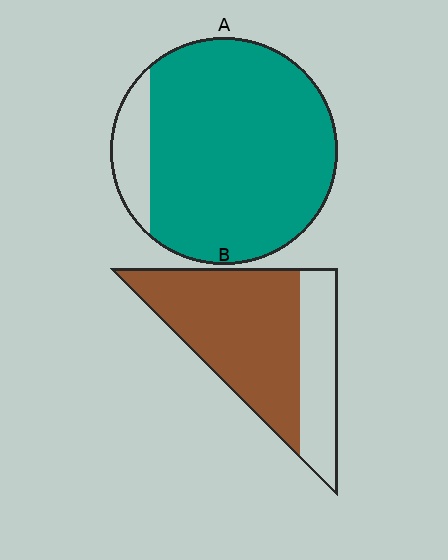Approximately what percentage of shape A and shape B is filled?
A is approximately 90% and B is approximately 70%.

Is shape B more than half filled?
Yes.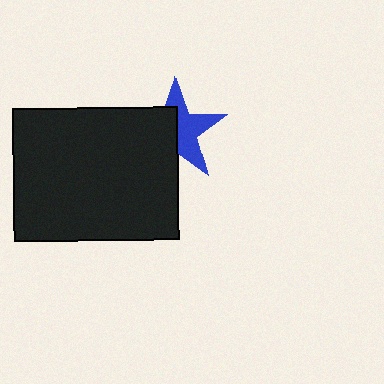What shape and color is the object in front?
The object in front is a black rectangle.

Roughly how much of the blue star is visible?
About half of it is visible (roughly 51%).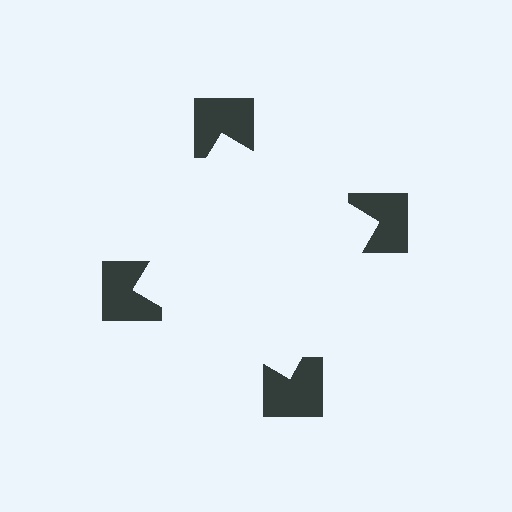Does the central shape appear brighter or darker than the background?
It typically appears slightly brighter than the background, even though no actual brightness change is drawn.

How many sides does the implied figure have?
4 sides.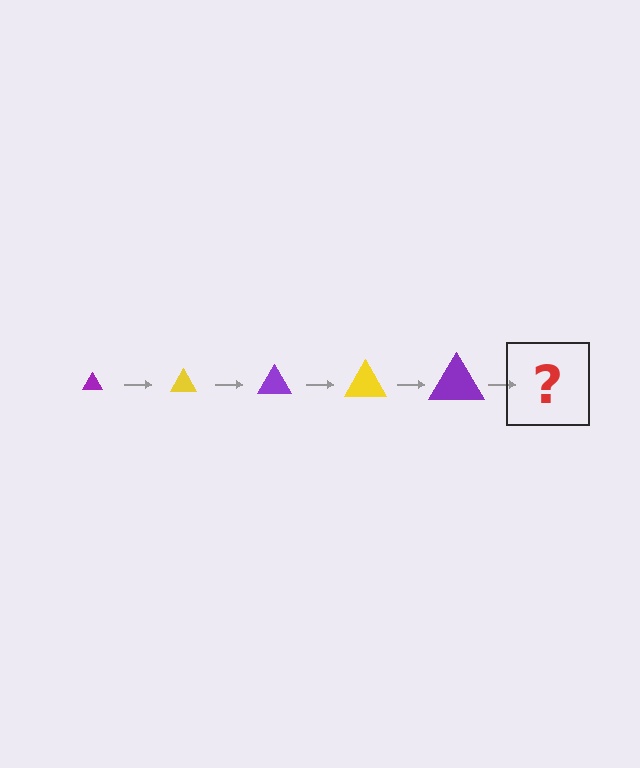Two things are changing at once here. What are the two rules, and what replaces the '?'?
The two rules are that the triangle grows larger each step and the color cycles through purple and yellow. The '?' should be a yellow triangle, larger than the previous one.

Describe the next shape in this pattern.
It should be a yellow triangle, larger than the previous one.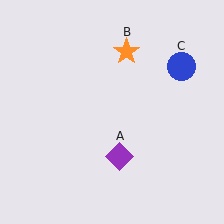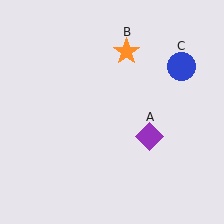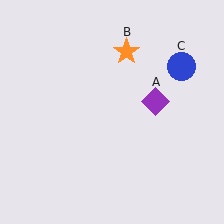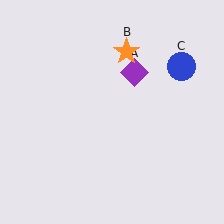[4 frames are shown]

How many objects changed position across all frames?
1 object changed position: purple diamond (object A).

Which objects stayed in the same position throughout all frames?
Orange star (object B) and blue circle (object C) remained stationary.